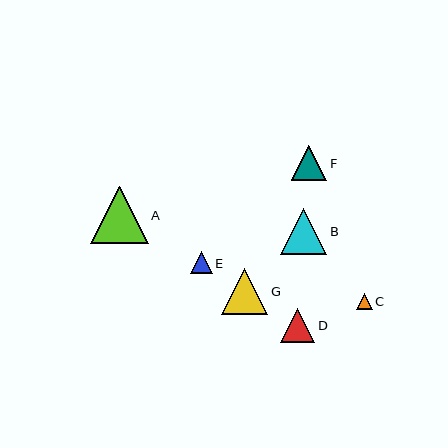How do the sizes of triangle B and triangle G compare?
Triangle B and triangle G are approximately the same size.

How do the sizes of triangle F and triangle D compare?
Triangle F and triangle D are approximately the same size.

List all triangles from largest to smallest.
From largest to smallest: A, B, G, F, D, E, C.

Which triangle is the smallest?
Triangle C is the smallest with a size of approximately 16 pixels.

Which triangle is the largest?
Triangle A is the largest with a size of approximately 58 pixels.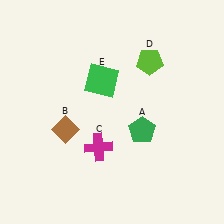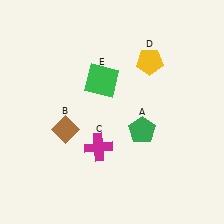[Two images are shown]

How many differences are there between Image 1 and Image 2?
There is 1 difference between the two images.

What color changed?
The pentagon (D) changed from lime in Image 1 to yellow in Image 2.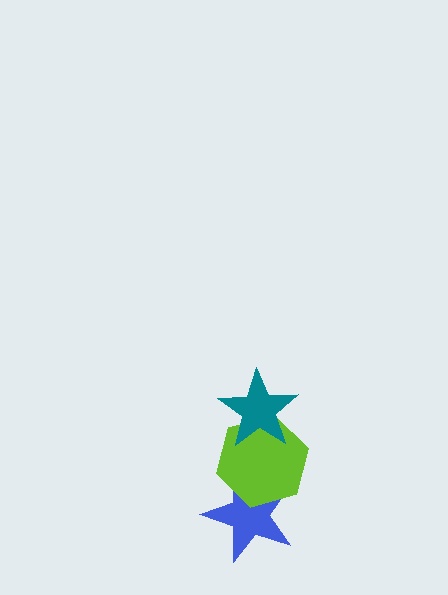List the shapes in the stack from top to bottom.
From top to bottom: the teal star, the lime hexagon, the blue star.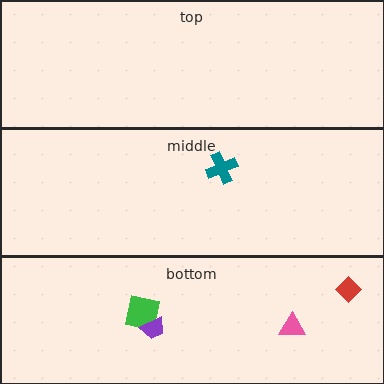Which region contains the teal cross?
The middle region.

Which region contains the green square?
The bottom region.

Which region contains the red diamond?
The bottom region.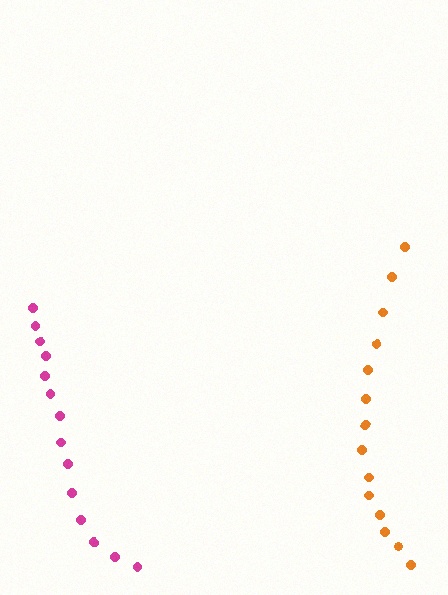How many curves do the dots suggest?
There are 2 distinct paths.